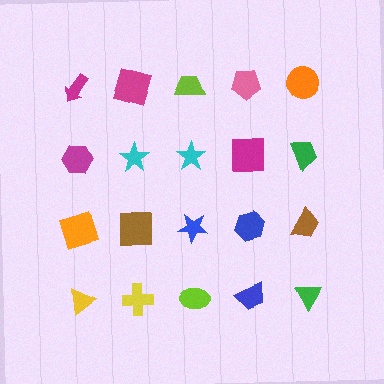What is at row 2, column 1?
A magenta hexagon.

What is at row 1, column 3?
A lime trapezoid.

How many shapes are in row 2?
5 shapes.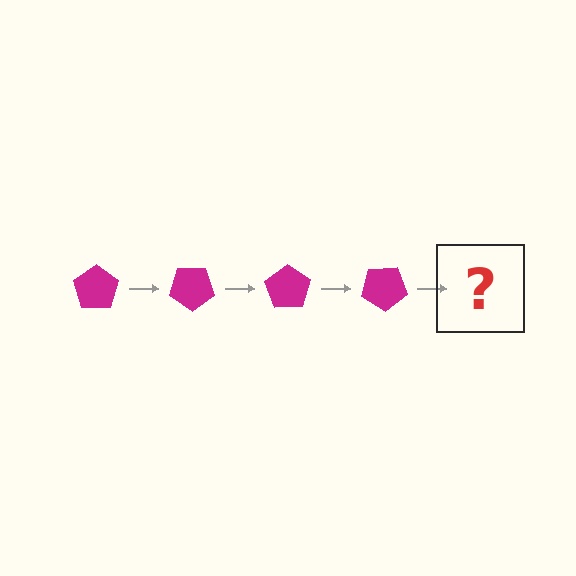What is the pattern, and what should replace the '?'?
The pattern is that the pentagon rotates 35 degrees each step. The '?' should be a magenta pentagon rotated 140 degrees.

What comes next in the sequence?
The next element should be a magenta pentagon rotated 140 degrees.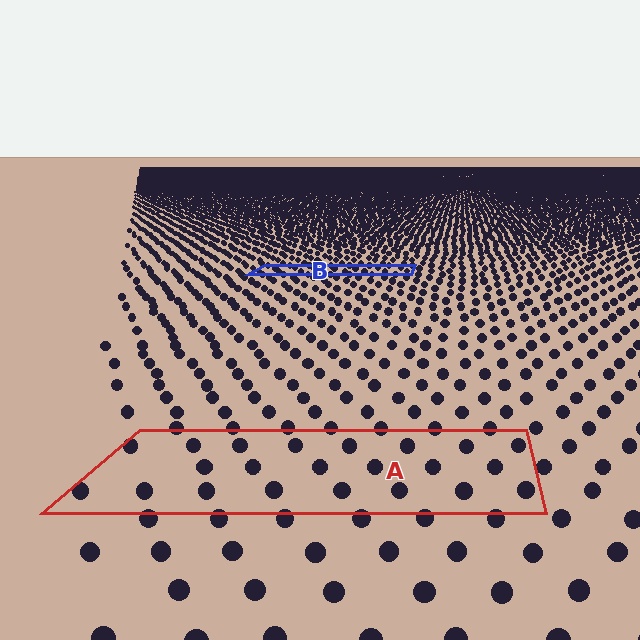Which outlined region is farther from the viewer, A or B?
Region B is farther from the viewer — the texture elements inside it appear smaller and more densely packed.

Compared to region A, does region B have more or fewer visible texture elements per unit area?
Region B has more texture elements per unit area — they are packed more densely because it is farther away.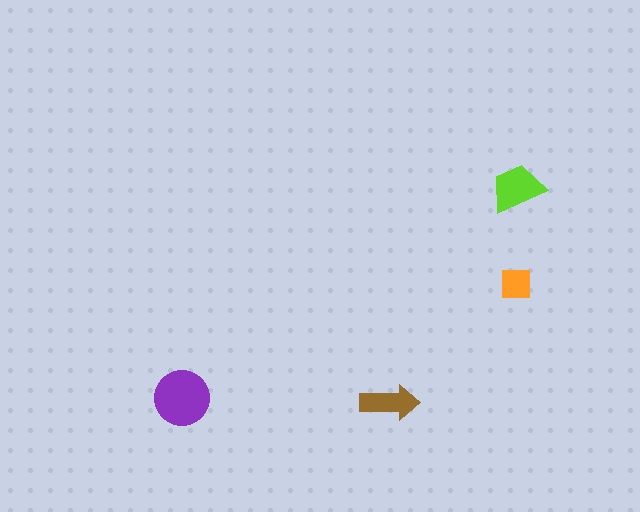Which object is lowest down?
The brown arrow is bottommost.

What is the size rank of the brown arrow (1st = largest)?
3rd.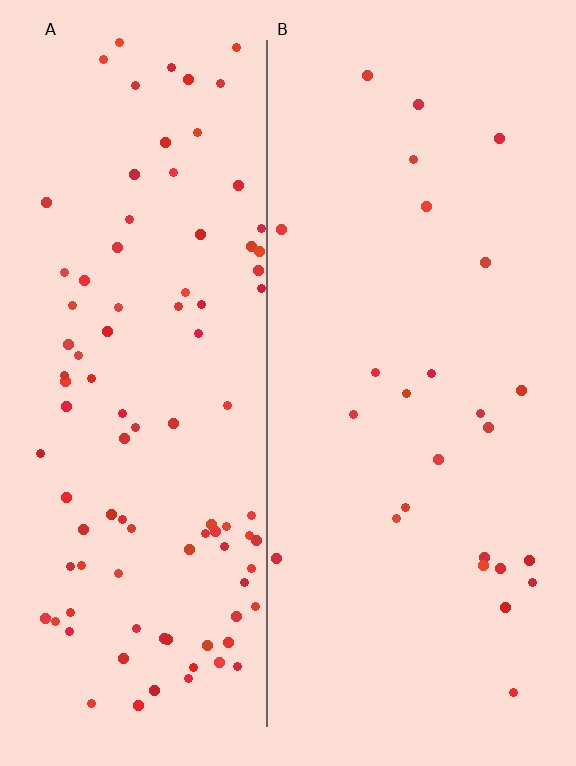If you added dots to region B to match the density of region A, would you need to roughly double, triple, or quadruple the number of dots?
Approximately quadruple.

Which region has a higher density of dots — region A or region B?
A (the left).